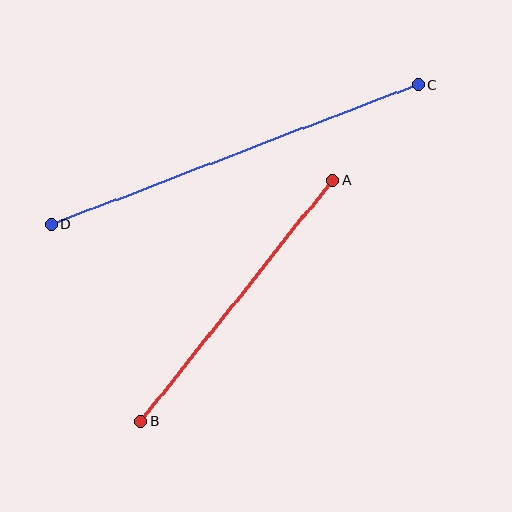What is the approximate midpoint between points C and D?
The midpoint is at approximately (235, 154) pixels.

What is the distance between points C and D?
The distance is approximately 392 pixels.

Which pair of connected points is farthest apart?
Points C and D are farthest apart.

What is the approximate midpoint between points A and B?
The midpoint is at approximately (237, 301) pixels.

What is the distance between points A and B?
The distance is approximately 308 pixels.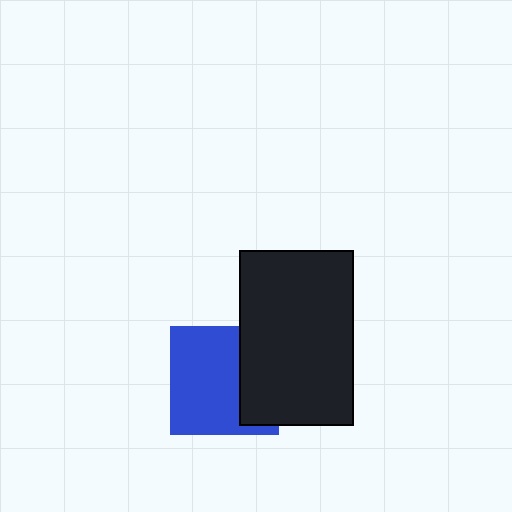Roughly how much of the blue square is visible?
Most of it is visible (roughly 67%).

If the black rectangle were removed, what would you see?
You would see the complete blue square.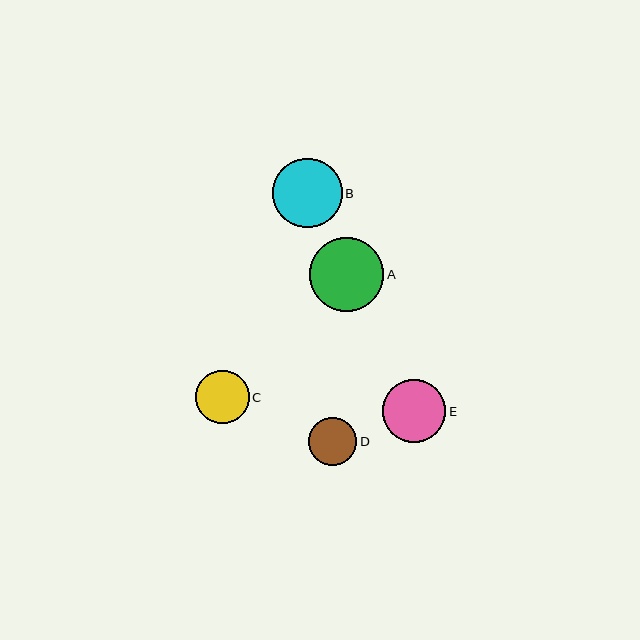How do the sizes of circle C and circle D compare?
Circle C and circle D are approximately the same size.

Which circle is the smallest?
Circle D is the smallest with a size of approximately 49 pixels.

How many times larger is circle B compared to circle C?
Circle B is approximately 1.3 times the size of circle C.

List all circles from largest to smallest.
From largest to smallest: A, B, E, C, D.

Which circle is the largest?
Circle A is the largest with a size of approximately 75 pixels.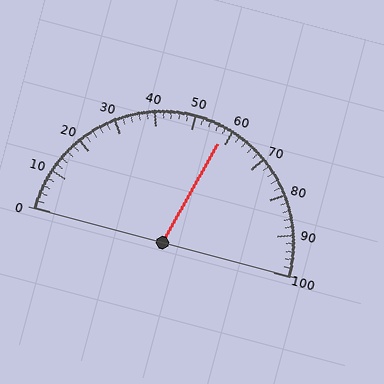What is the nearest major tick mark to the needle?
The nearest major tick mark is 60.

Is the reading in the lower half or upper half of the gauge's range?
The reading is in the upper half of the range (0 to 100).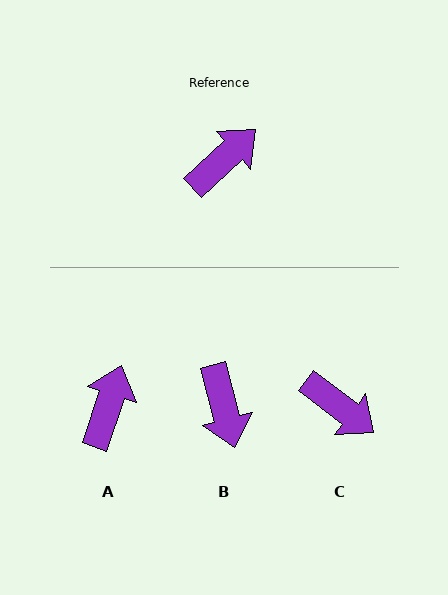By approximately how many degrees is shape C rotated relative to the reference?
Approximately 80 degrees clockwise.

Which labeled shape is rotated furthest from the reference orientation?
B, about 118 degrees away.